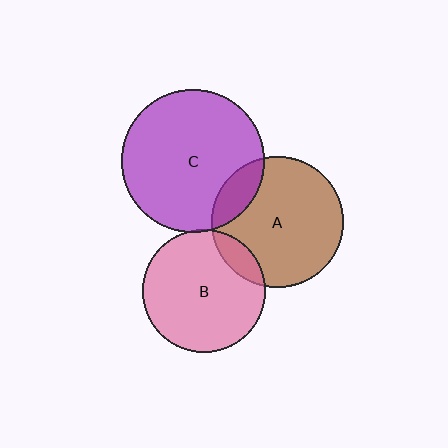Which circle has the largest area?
Circle C (purple).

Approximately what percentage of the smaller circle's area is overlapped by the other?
Approximately 10%.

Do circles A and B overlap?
Yes.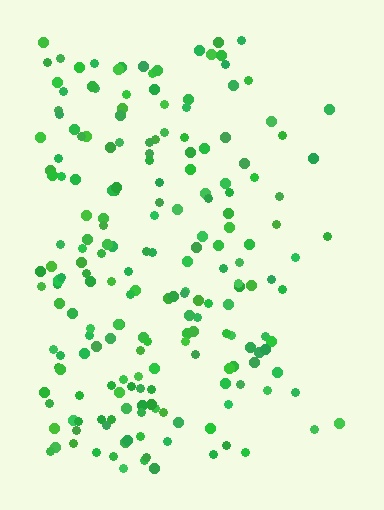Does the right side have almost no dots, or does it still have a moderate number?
Still a moderate number, just noticeably fewer than the left.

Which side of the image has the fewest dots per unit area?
The right.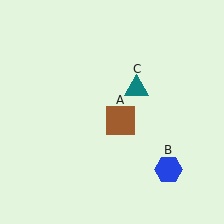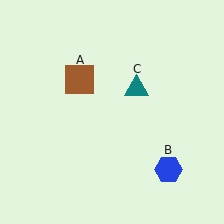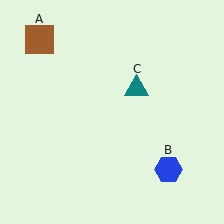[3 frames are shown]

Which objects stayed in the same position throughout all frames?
Blue hexagon (object B) and teal triangle (object C) remained stationary.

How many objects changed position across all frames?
1 object changed position: brown square (object A).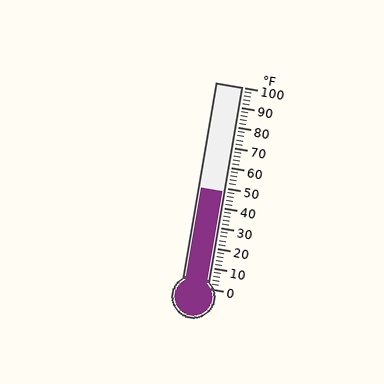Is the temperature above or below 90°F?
The temperature is below 90°F.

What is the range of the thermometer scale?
The thermometer scale ranges from 0°F to 100°F.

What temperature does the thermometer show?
The thermometer shows approximately 48°F.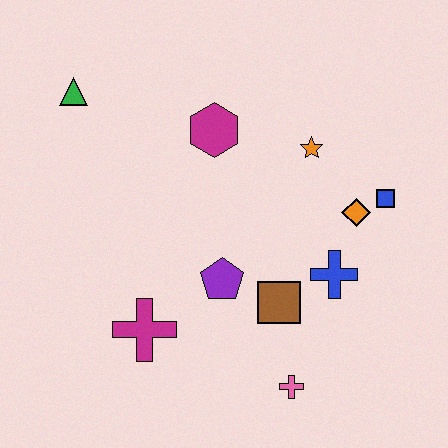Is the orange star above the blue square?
Yes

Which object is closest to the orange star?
The orange diamond is closest to the orange star.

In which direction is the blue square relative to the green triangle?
The blue square is to the right of the green triangle.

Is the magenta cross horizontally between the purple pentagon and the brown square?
No